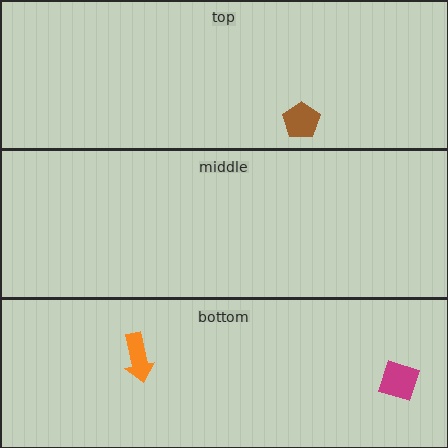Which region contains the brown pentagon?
The top region.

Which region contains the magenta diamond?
The bottom region.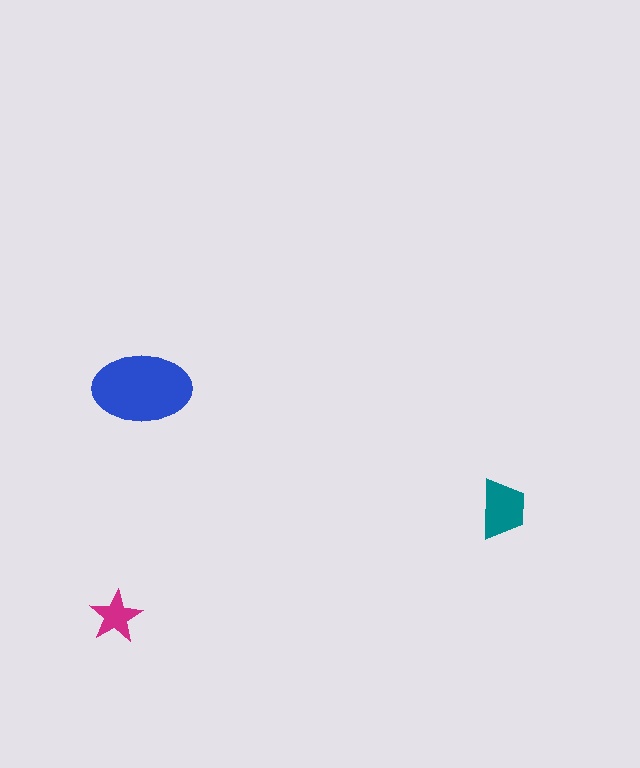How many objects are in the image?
There are 3 objects in the image.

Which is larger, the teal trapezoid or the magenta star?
The teal trapezoid.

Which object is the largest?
The blue ellipse.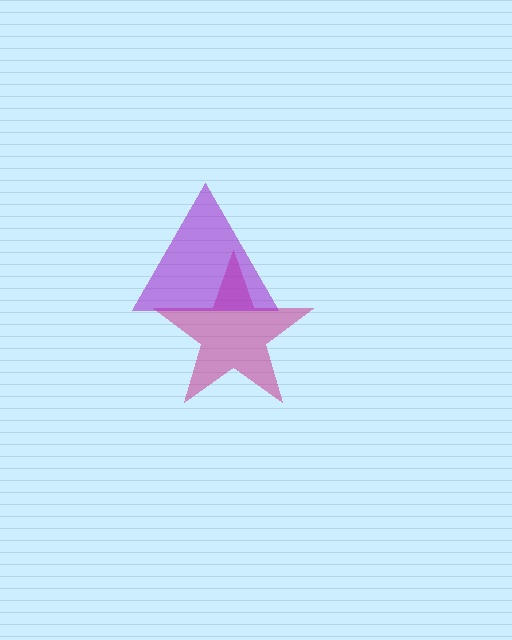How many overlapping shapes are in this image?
There are 2 overlapping shapes in the image.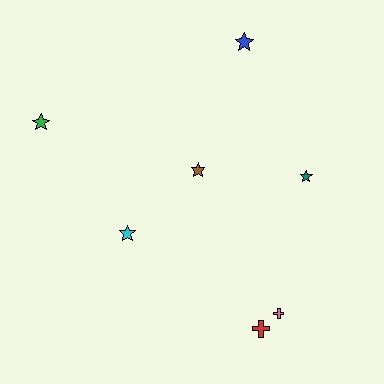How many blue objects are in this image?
There is 1 blue object.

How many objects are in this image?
There are 7 objects.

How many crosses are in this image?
There are 2 crosses.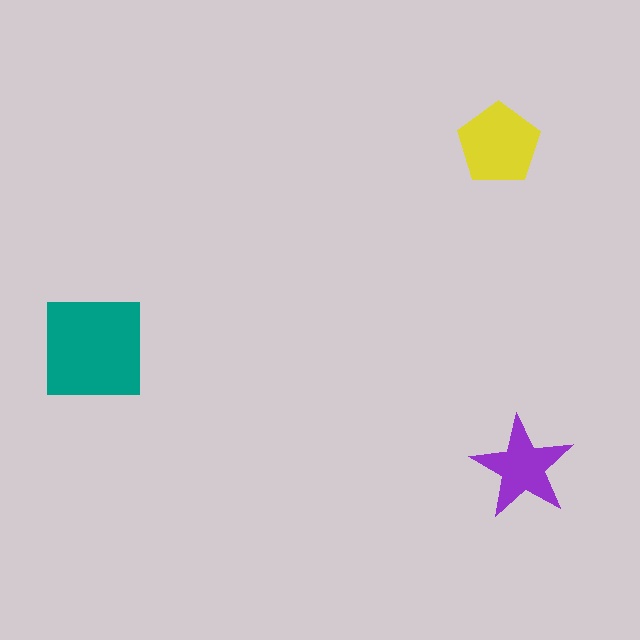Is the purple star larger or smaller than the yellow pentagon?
Smaller.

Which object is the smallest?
The purple star.